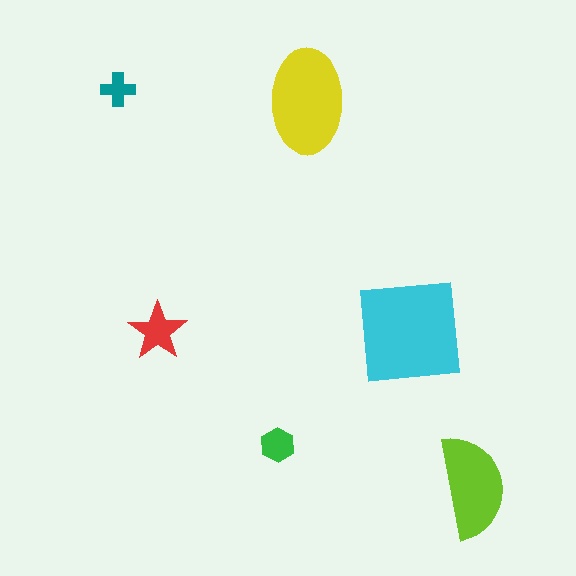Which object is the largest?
The cyan square.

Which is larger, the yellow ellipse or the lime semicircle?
The yellow ellipse.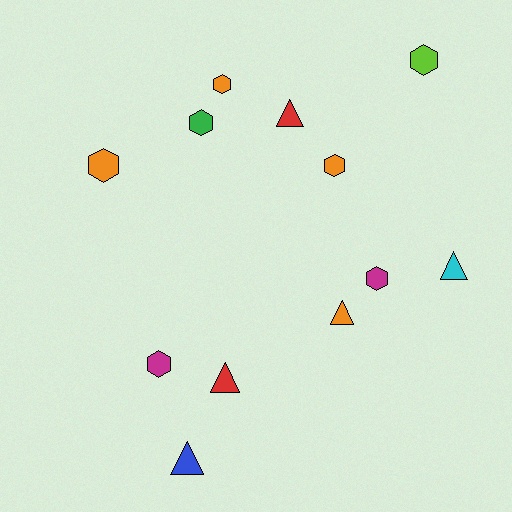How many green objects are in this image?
There is 1 green object.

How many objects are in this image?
There are 12 objects.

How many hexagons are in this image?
There are 7 hexagons.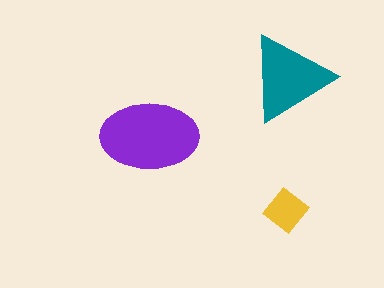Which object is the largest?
The purple ellipse.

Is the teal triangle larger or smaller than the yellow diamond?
Larger.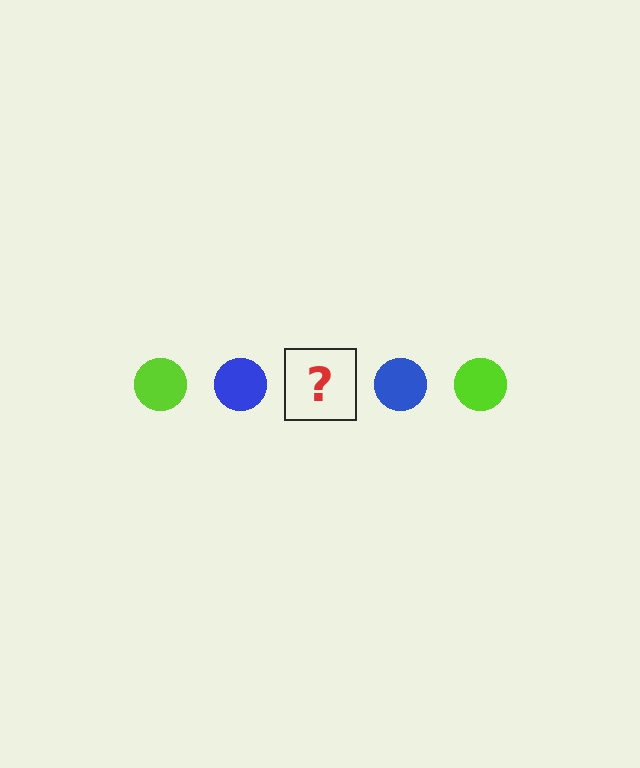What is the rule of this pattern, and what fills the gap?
The rule is that the pattern cycles through lime, blue circles. The gap should be filled with a lime circle.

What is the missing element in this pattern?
The missing element is a lime circle.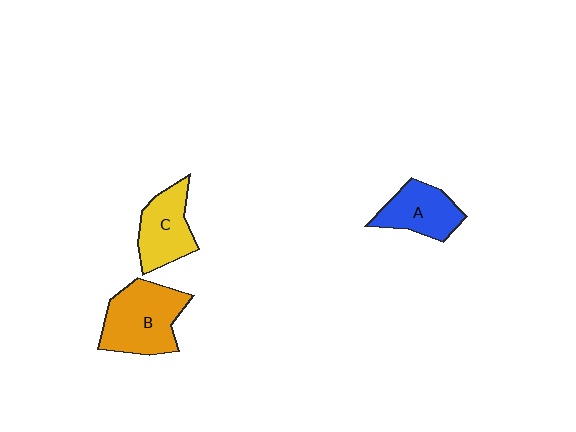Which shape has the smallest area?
Shape A (blue).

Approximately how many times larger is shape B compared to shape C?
Approximately 1.4 times.